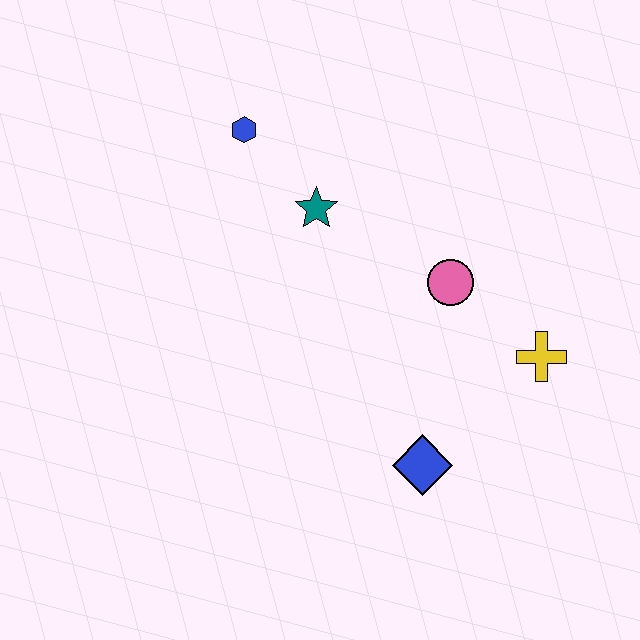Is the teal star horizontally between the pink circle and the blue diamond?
No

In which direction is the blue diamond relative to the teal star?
The blue diamond is below the teal star.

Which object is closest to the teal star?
The blue hexagon is closest to the teal star.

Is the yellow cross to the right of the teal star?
Yes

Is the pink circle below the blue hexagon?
Yes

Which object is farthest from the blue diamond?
The blue hexagon is farthest from the blue diamond.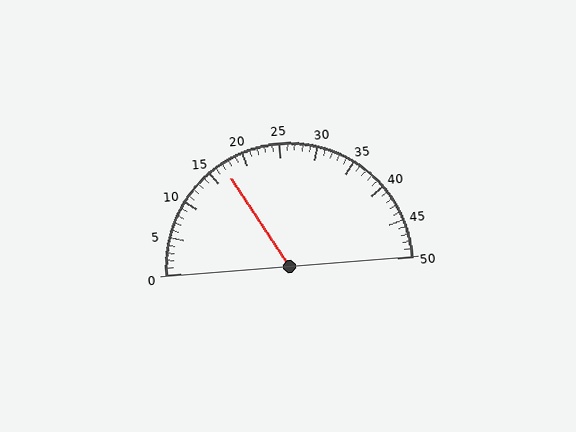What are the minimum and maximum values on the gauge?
The gauge ranges from 0 to 50.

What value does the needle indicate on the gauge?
The needle indicates approximately 17.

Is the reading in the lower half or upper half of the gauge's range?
The reading is in the lower half of the range (0 to 50).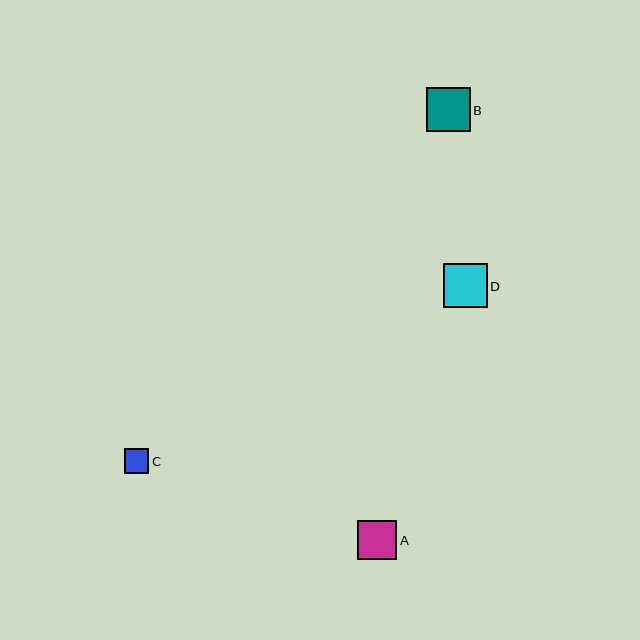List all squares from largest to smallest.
From largest to smallest: B, D, A, C.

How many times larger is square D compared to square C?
Square D is approximately 1.7 times the size of square C.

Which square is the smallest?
Square C is the smallest with a size of approximately 25 pixels.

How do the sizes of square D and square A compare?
Square D and square A are approximately the same size.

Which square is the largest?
Square B is the largest with a size of approximately 44 pixels.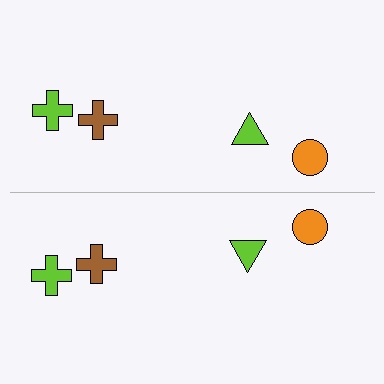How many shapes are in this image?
There are 8 shapes in this image.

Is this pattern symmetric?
Yes, this pattern has bilateral (reflection) symmetry.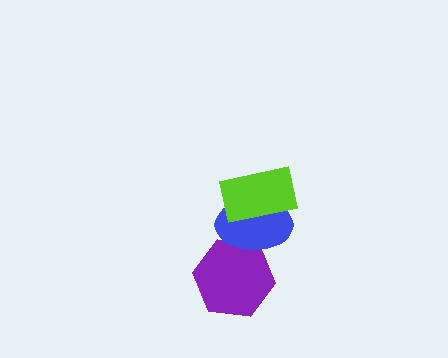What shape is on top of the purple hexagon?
The blue ellipse is on top of the purple hexagon.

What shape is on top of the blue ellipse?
The lime rectangle is on top of the blue ellipse.